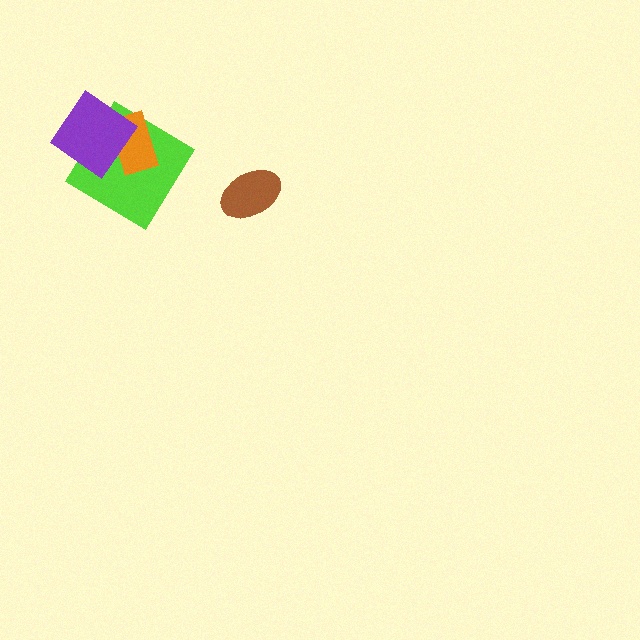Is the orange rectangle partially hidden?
Yes, it is partially covered by another shape.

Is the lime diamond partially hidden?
Yes, it is partially covered by another shape.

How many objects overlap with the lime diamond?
2 objects overlap with the lime diamond.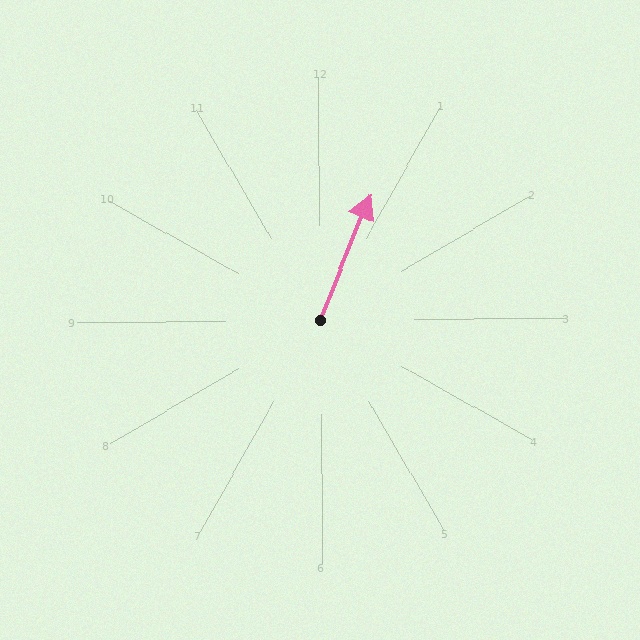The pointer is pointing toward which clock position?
Roughly 1 o'clock.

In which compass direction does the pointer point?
North.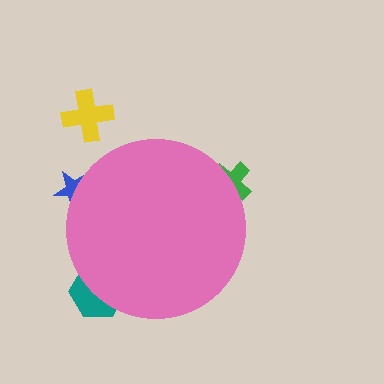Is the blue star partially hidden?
Yes, the blue star is partially hidden behind the pink circle.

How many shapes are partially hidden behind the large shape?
3 shapes are partially hidden.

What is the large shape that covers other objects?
A pink circle.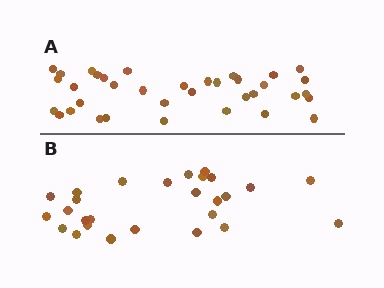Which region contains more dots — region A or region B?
Region A (the top region) has more dots.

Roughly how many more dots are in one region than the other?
Region A has roughly 8 or so more dots than region B.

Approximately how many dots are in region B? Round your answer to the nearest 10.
About 30 dots. (The exact count is 27, which rounds to 30.)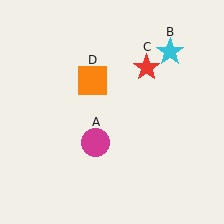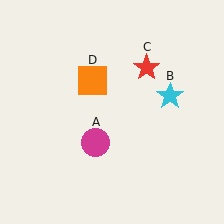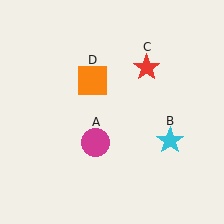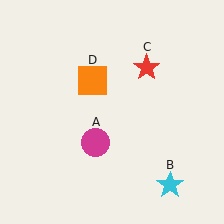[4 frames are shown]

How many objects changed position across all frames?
1 object changed position: cyan star (object B).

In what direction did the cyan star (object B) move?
The cyan star (object B) moved down.